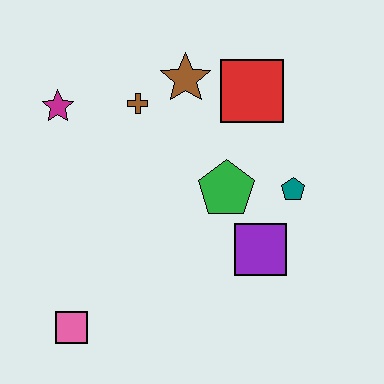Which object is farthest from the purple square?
The magenta star is farthest from the purple square.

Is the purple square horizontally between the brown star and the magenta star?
No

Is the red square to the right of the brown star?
Yes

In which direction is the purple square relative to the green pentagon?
The purple square is below the green pentagon.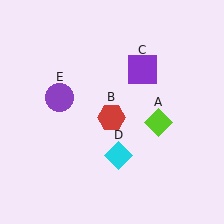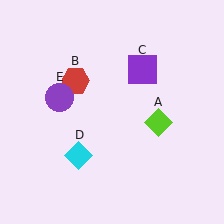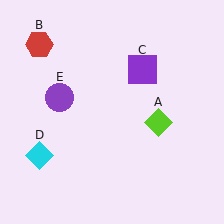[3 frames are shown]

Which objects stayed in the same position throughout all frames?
Lime diamond (object A) and purple square (object C) and purple circle (object E) remained stationary.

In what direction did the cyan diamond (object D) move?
The cyan diamond (object D) moved left.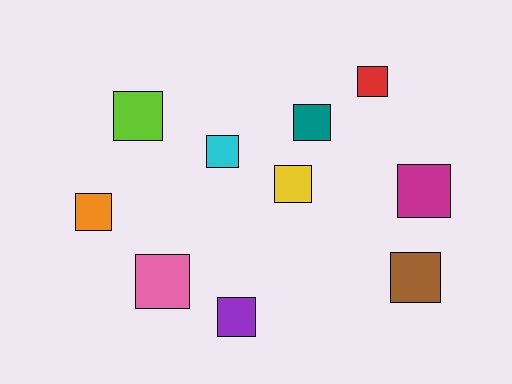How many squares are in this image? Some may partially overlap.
There are 10 squares.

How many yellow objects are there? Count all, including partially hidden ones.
There is 1 yellow object.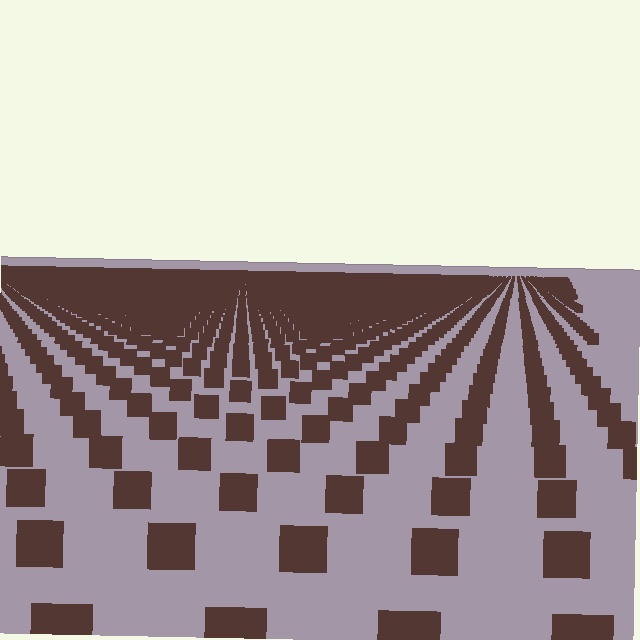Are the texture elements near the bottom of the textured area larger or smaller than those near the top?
Larger. Near the bottom, elements are closer to the viewer and appear at a bigger on-screen size.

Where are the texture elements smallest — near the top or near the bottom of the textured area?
Near the top.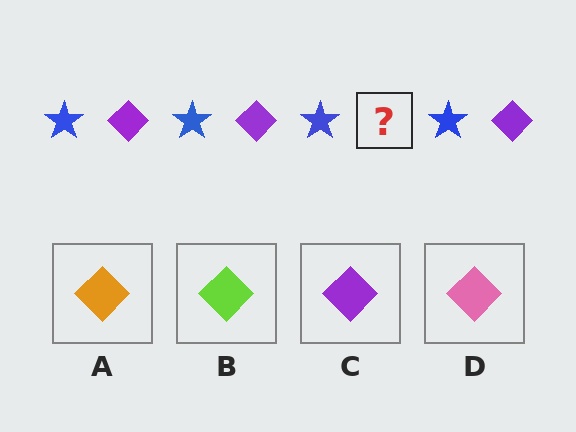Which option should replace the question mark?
Option C.